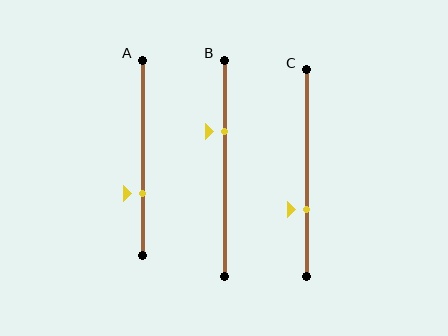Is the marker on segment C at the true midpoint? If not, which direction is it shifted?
No, the marker on segment C is shifted downward by about 18% of the segment length.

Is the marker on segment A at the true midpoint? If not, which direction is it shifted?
No, the marker on segment A is shifted downward by about 18% of the segment length.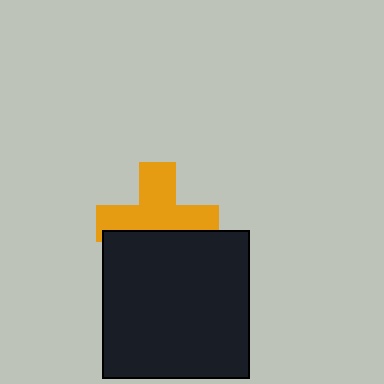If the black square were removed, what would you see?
You would see the complete orange cross.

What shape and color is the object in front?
The object in front is a black square.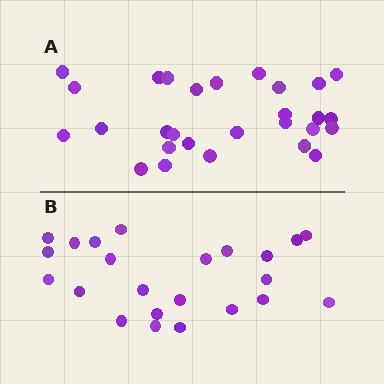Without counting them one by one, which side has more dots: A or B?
Region A (the top region) has more dots.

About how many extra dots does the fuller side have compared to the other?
Region A has about 5 more dots than region B.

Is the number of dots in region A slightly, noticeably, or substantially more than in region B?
Region A has only slightly more — the two regions are fairly close. The ratio is roughly 1.2 to 1.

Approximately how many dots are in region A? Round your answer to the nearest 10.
About 30 dots. (The exact count is 28, which rounds to 30.)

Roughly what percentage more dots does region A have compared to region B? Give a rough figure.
About 20% more.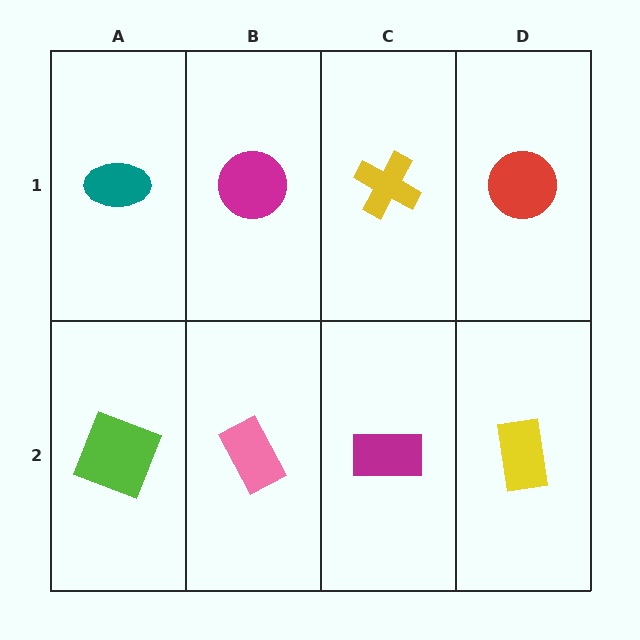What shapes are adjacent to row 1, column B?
A pink rectangle (row 2, column B), a teal ellipse (row 1, column A), a yellow cross (row 1, column C).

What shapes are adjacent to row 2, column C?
A yellow cross (row 1, column C), a pink rectangle (row 2, column B), a yellow rectangle (row 2, column D).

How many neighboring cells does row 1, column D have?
2.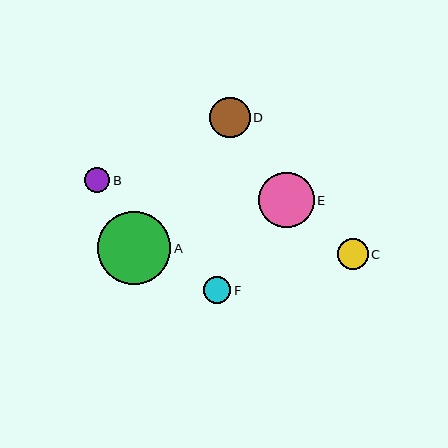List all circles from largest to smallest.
From largest to smallest: A, E, D, C, F, B.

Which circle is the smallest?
Circle B is the smallest with a size of approximately 26 pixels.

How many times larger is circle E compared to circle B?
Circle E is approximately 2.2 times the size of circle B.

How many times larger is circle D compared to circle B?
Circle D is approximately 1.6 times the size of circle B.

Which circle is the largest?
Circle A is the largest with a size of approximately 73 pixels.